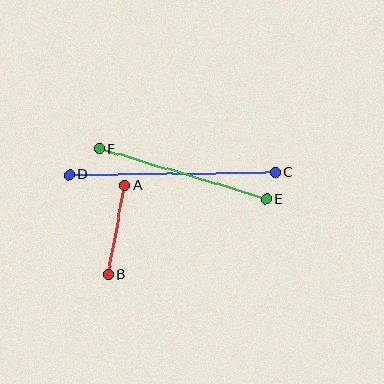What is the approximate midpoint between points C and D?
The midpoint is at approximately (172, 174) pixels.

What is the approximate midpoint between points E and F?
The midpoint is at approximately (183, 174) pixels.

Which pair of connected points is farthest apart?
Points C and D are farthest apart.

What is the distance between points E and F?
The distance is approximately 175 pixels.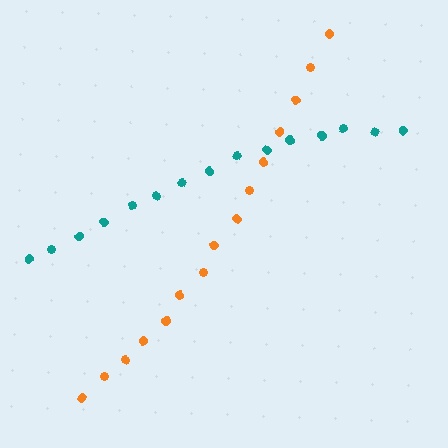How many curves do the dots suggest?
There are 2 distinct paths.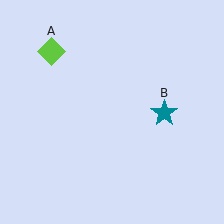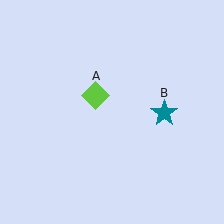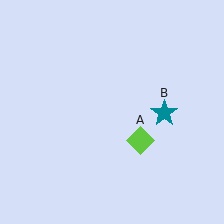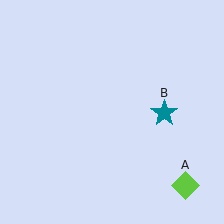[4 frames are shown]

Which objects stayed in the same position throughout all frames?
Teal star (object B) remained stationary.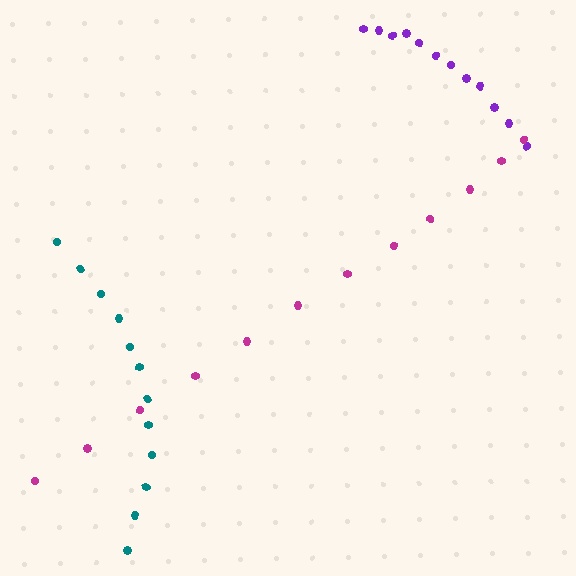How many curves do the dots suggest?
There are 3 distinct paths.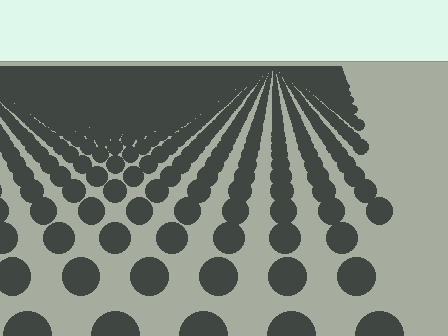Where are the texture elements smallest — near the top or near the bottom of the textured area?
Near the top.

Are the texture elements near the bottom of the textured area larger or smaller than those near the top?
Larger. Near the bottom, elements are closer to the viewer and appear at a bigger on-screen size.